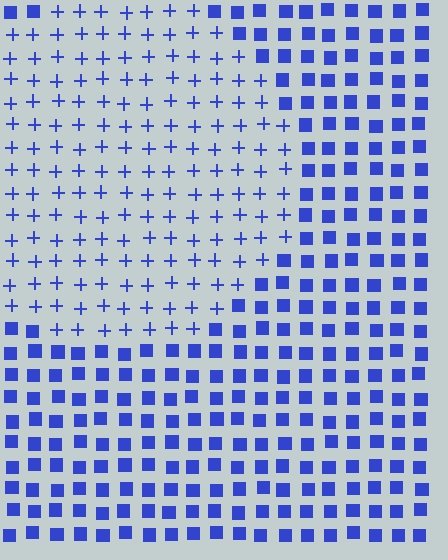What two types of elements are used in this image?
The image uses plus signs inside the circle region and squares outside it.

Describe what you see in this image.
The image is filled with small blue elements arranged in a uniform grid. A circle-shaped region contains plus signs, while the surrounding area contains squares. The boundary is defined purely by the change in element shape.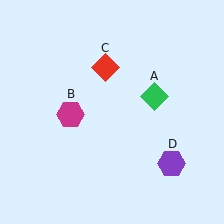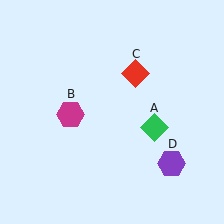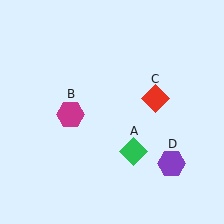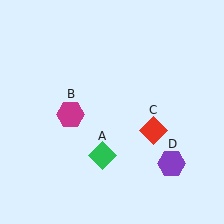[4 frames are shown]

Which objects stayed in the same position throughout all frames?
Magenta hexagon (object B) and purple hexagon (object D) remained stationary.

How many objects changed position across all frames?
2 objects changed position: green diamond (object A), red diamond (object C).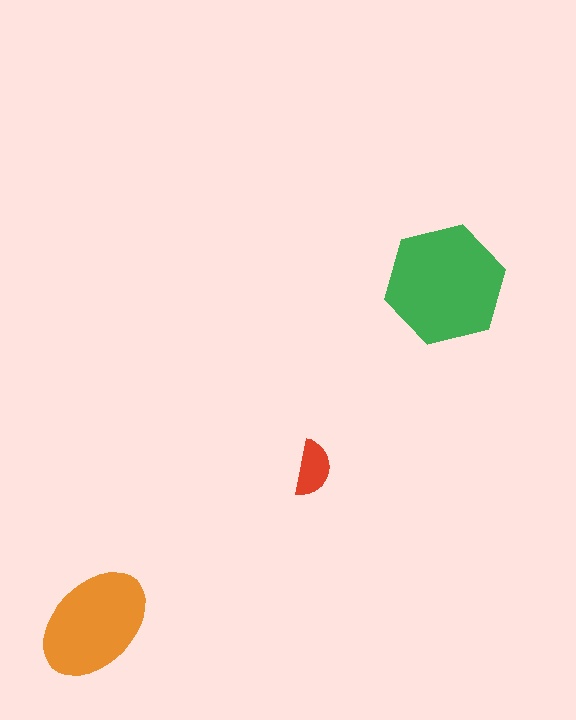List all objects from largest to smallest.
The green hexagon, the orange ellipse, the red semicircle.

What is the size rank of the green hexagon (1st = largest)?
1st.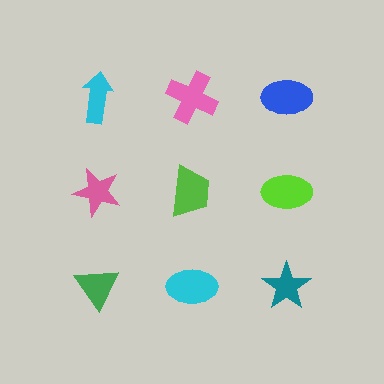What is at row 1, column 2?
A pink cross.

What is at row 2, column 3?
A lime ellipse.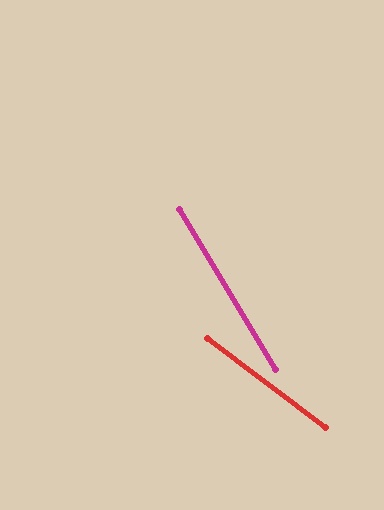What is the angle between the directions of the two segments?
Approximately 22 degrees.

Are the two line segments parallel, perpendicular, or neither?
Neither parallel nor perpendicular — they differ by about 22°.